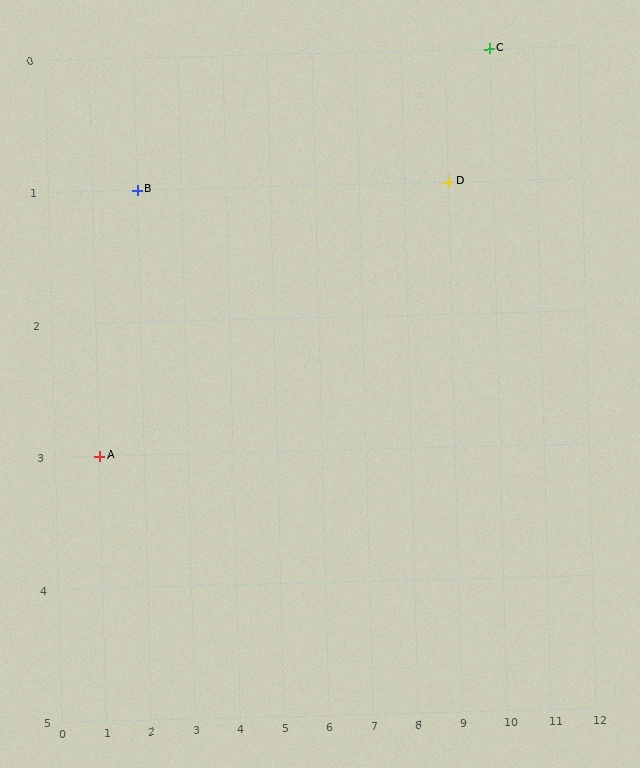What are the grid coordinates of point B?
Point B is at grid coordinates (2, 1).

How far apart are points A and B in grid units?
Points A and B are 1 column and 2 rows apart (about 2.2 grid units diagonally).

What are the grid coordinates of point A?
Point A is at grid coordinates (1, 3).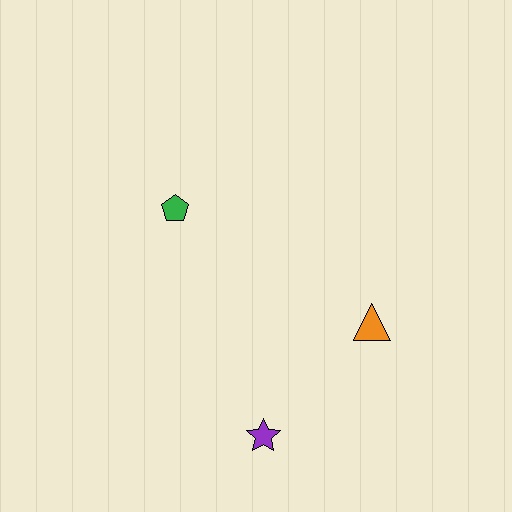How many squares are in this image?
There are no squares.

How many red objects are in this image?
There are no red objects.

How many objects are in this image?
There are 3 objects.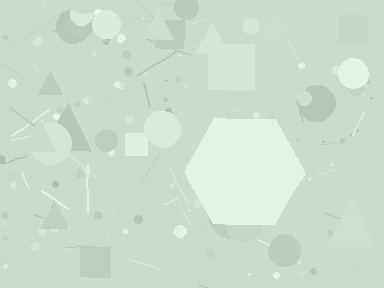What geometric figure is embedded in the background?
A hexagon is embedded in the background.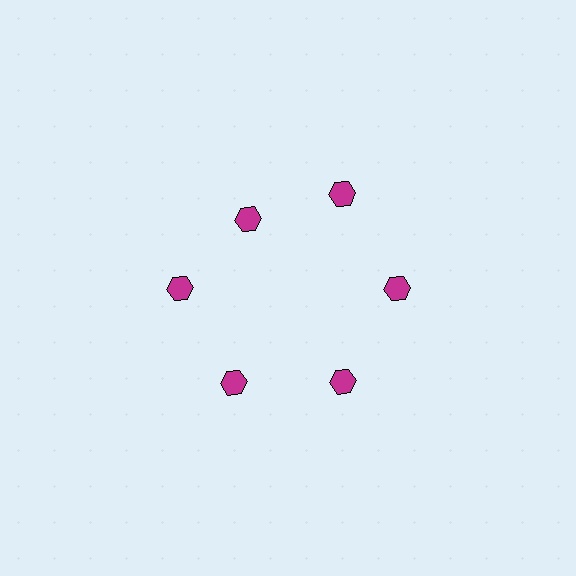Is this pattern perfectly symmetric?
No. The 6 magenta hexagons are arranged in a ring, but one element near the 11 o'clock position is pulled inward toward the center, breaking the 6-fold rotational symmetry.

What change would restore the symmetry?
The symmetry would be restored by moving it outward, back onto the ring so that all 6 hexagons sit at equal angles and equal distance from the center.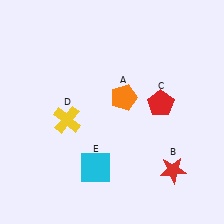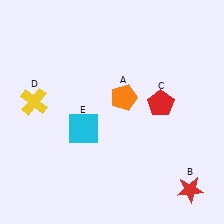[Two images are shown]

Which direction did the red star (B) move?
The red star (B) moved down.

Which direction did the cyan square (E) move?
The cyan square (E) moved up.